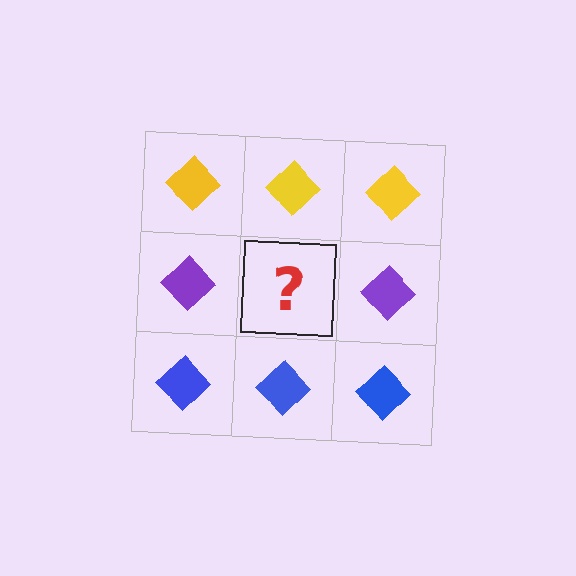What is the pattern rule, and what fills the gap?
The rule is that each row has a consistent color. The gap should be filled with a purple diamond.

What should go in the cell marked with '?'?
The missing cell should contain a purple diamond.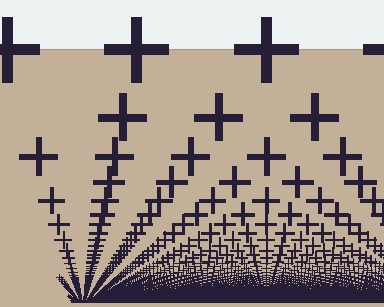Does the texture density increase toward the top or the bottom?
Density increases toward the bottom.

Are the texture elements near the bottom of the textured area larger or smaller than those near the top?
Smaller. The gradient is inverted — elements near the bottom are smaller and denser.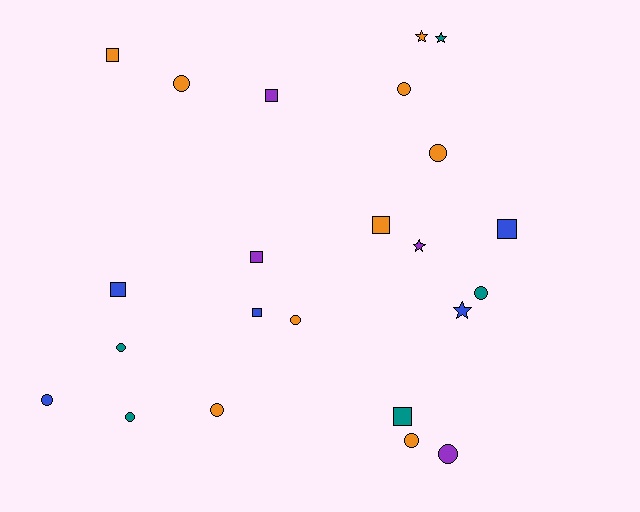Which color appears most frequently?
Orange, with 9 objects.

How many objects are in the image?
There are 23 objects.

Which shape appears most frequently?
Circle, with 11 objects.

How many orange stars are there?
There is 1 orange star.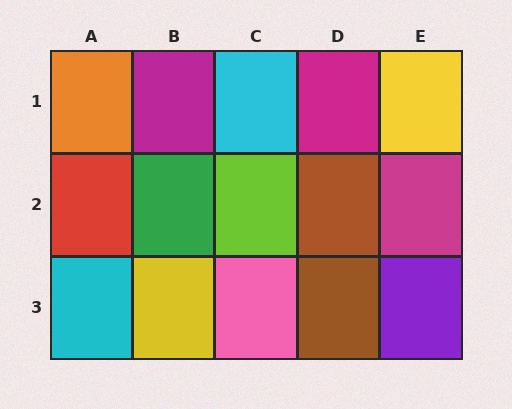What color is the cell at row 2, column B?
Green.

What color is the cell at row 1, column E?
Yellow.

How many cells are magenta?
3 cells are magenta.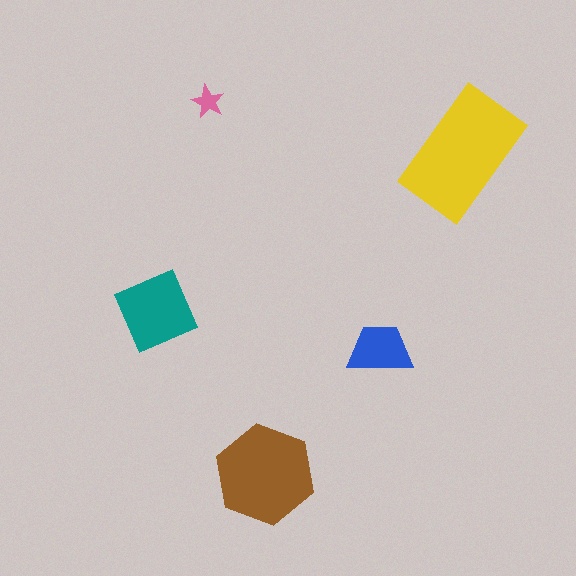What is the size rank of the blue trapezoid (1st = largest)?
4th.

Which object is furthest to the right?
The yellow rectangle is rightmost.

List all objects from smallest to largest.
The pink star, the blue trapezoid, the teal square, the brown hexagon, the yellow rectangle.